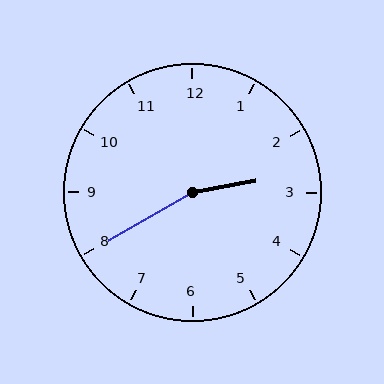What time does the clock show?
2:40.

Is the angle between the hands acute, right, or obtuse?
It is obtuse.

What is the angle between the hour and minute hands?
Approximately 160 degrees.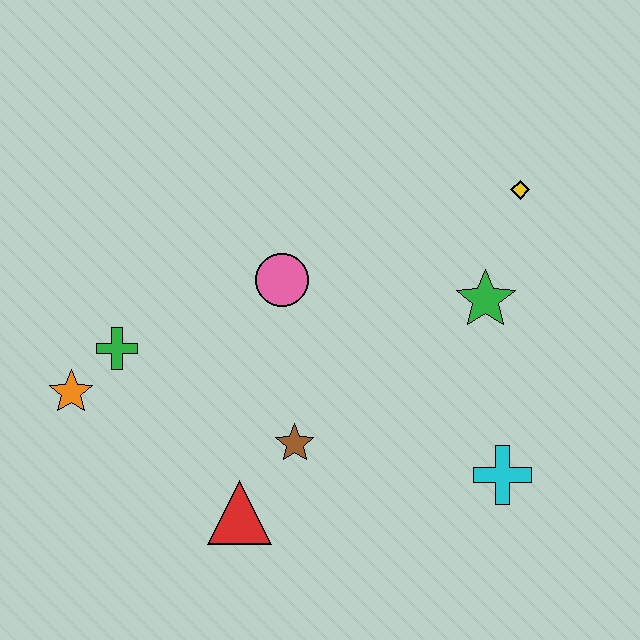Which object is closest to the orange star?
The green cross is closest to the orange star.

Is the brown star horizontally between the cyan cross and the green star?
No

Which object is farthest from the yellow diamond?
The orange star is farthest from the yellow diamond.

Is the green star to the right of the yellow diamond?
No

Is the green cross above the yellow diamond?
No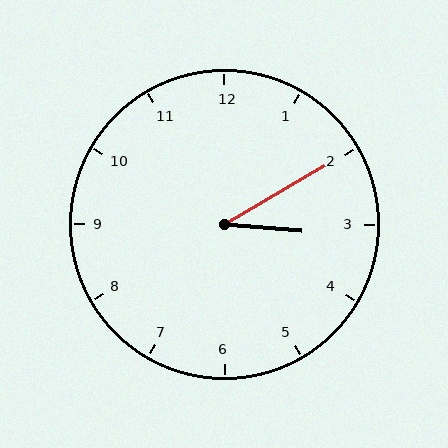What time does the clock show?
3:10.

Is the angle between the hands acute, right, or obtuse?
It is acute.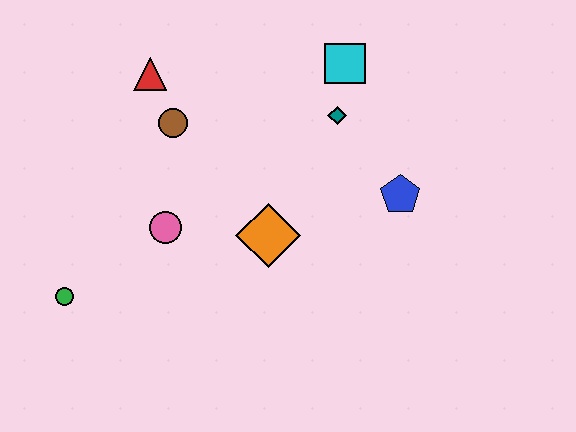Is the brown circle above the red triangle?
No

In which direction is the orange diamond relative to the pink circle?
The orange diamond is to the right of the pink circle.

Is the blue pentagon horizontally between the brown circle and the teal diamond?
No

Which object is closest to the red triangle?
The brown circle is closest to the red triangle.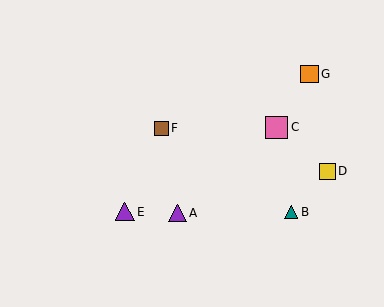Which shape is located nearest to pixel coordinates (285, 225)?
The teal triangle (labeled B) at (291, 212) is nearest to that location.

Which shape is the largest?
The pink square (labeled C) is the largest.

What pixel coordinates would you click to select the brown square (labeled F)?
Click at (162, 128) to select the brown square F.